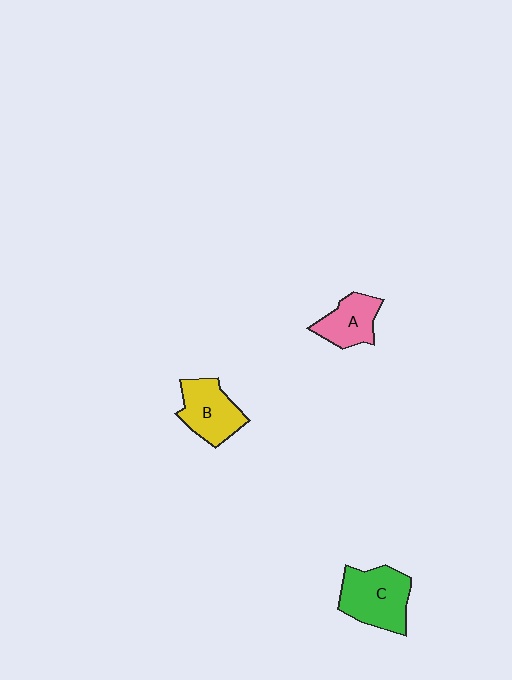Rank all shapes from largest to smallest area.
From largest to smallest: C (green), B (yellow), A (pink).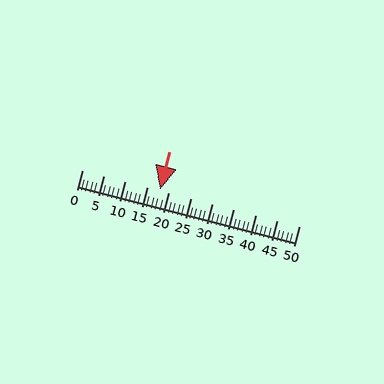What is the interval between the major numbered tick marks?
The major tick marks are spaced 5 units apart.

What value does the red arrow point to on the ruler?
The red arrow points to approximately 18.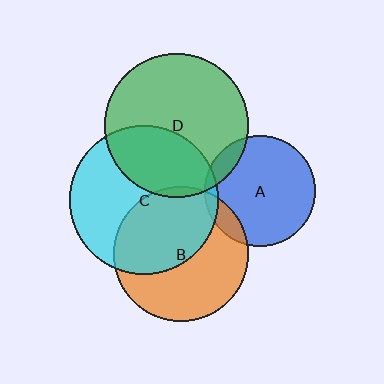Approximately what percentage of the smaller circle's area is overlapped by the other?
Approximately 5%.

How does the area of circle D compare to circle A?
Approximately 1.7 times.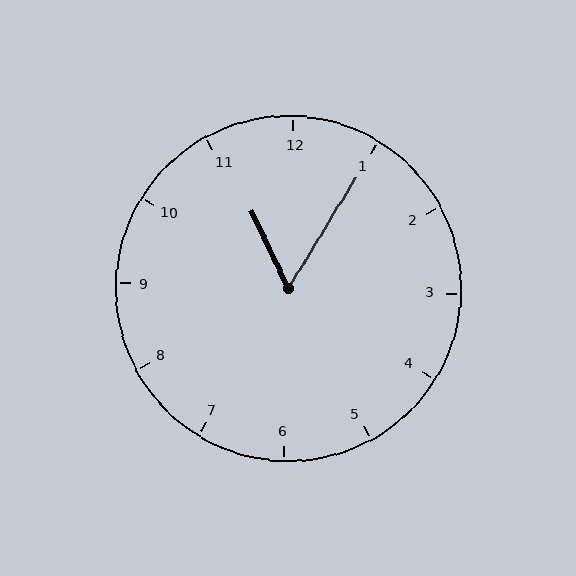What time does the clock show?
11:05.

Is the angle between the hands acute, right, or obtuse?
It is acute.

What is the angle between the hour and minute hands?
Approximately 58 degrees.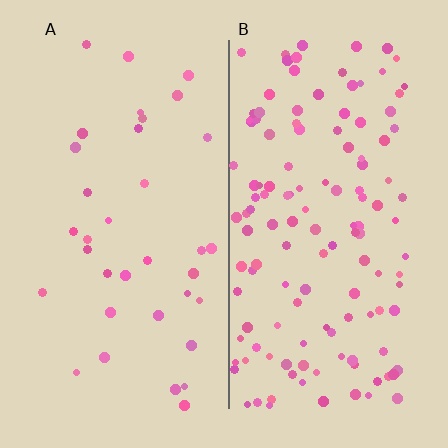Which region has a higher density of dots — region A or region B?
B (the right).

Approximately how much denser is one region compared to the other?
Approximately 3.7× — region B over region A.